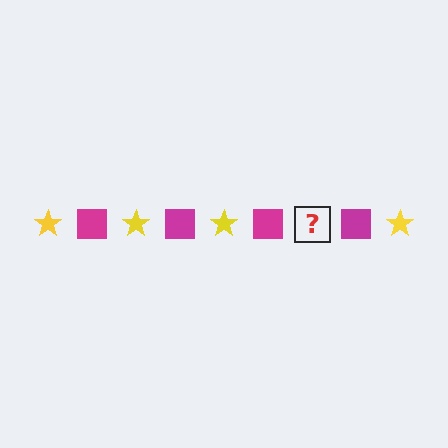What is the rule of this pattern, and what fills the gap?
The rule is that the pattern alternates between yellow star and magenta square. The gap should be filled with a yellow star.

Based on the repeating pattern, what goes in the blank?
The blank should be a yellow star.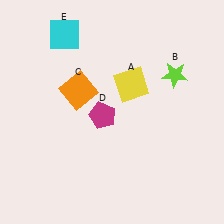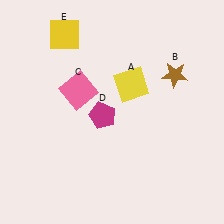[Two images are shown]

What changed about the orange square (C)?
In Image 1, C is orange. In Image 2, it changed to pink.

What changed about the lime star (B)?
In Image 1, B is lime. In Image 2, it changed to brown.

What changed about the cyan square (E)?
In Image 1, E is cyan. In Image 2, it changed to yellow.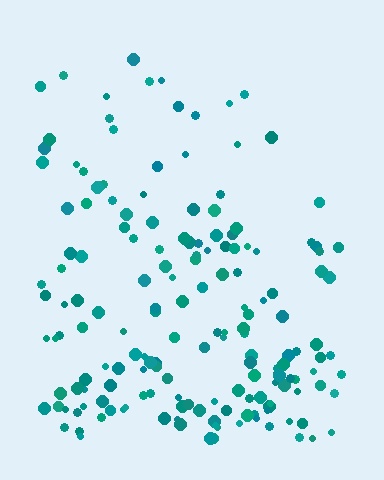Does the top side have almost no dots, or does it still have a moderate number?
Still a moderate number, just noticeably fewer than the bottom.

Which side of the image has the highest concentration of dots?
The bottom.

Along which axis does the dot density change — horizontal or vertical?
Vertical.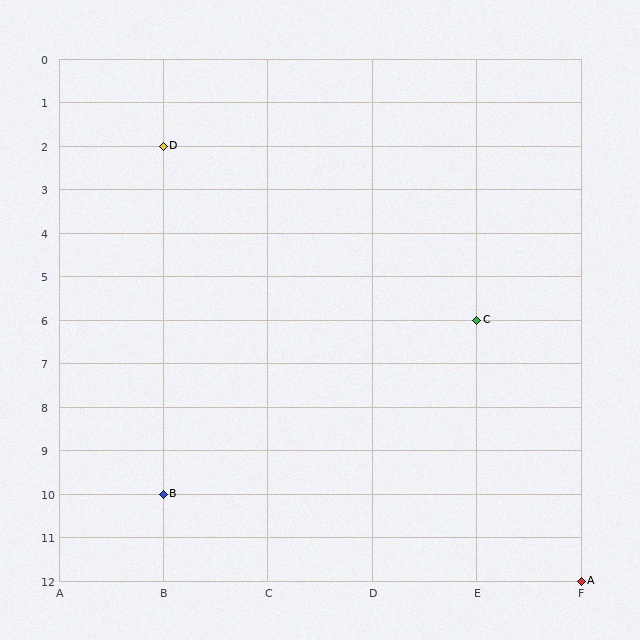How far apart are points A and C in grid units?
Points A and C are 1 column and 6 rows apart (about 6.1 grid units diagonally).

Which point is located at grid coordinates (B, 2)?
Point D is at (B, 2).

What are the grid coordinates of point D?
Point D is at grid coordinates (B, 2).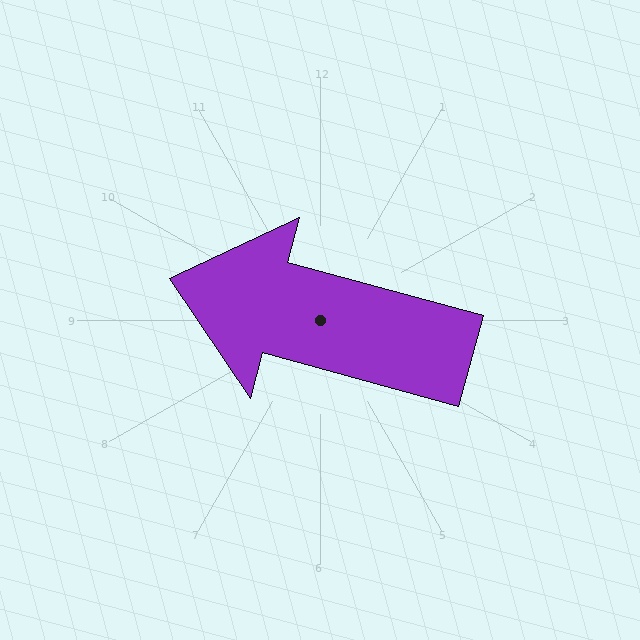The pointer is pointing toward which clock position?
Roughly 10 o'clock.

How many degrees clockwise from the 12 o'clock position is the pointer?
Approximately 285 degrees.